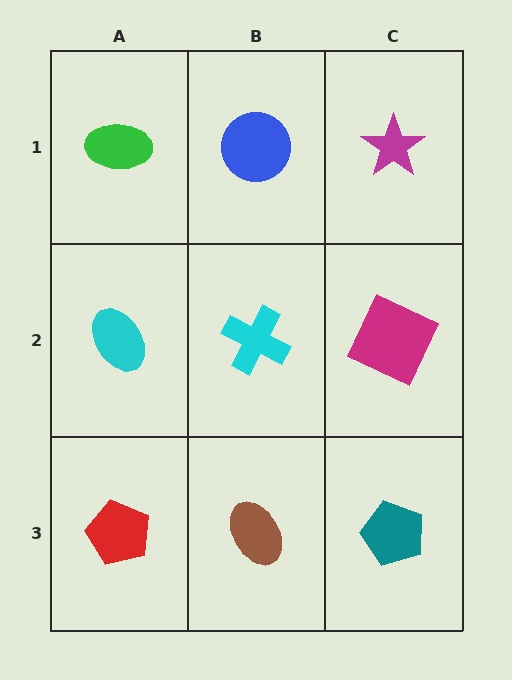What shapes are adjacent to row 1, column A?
A cyan ellipse (row 2, column A), a blue circle (row 1, column B).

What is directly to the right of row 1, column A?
A blue circle.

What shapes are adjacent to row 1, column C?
A magenta square (row 2, column C), a blue circle (row 1, column B).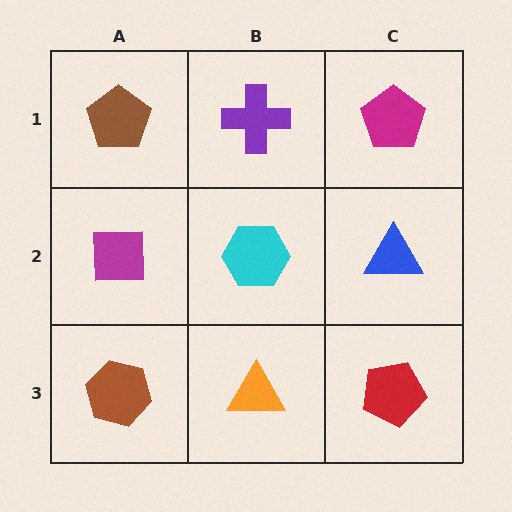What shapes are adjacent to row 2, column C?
A magenta pentagon (row 1, column C), a red pentagon (row 3, column C), a cyan hexagon (row 2, column B).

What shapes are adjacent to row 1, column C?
A blue triangle (row 2, column C), a purple cross (row 1, column B).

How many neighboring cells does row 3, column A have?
2.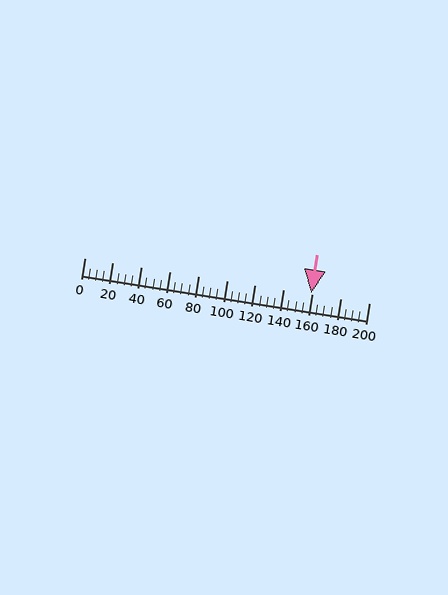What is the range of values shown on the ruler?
The ruler shows values from 0 to 200.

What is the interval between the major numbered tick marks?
The major tick marks are spaced 20 units apart.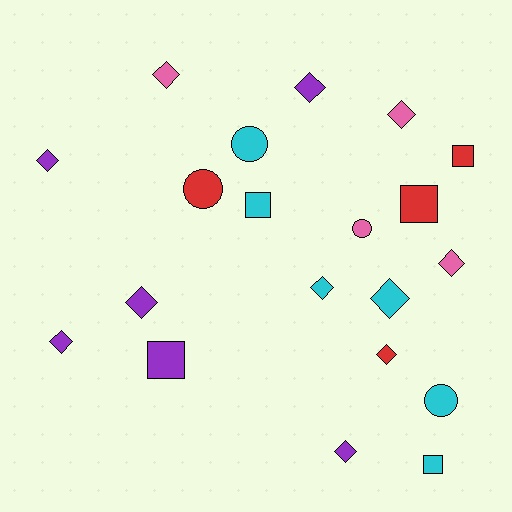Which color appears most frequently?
Purple, with 6 objects.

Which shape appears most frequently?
Diamond, with 11 objects.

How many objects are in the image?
There are 20 objects.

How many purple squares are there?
There is 1 purple square.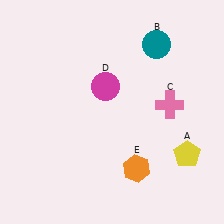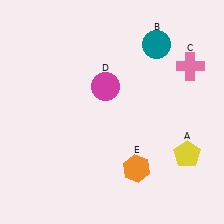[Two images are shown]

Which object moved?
The pink cross (C) moved up.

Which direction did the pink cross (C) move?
The pink cross (C) moved up.